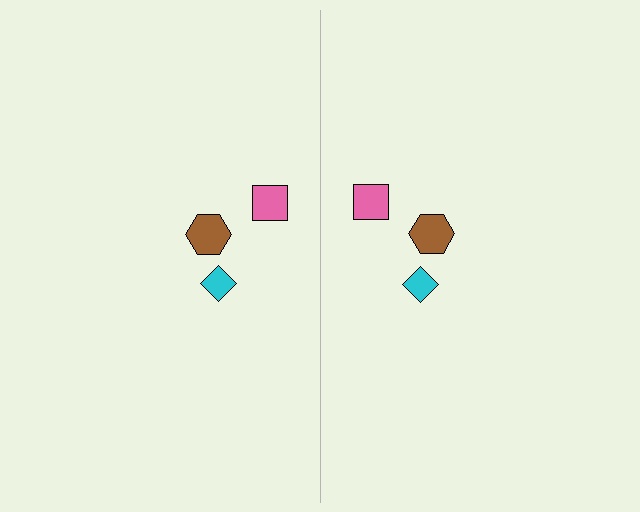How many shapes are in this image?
There are 6 shapes in this image.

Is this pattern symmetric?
Yes, this pattern has bilateral (reflection) symmetry.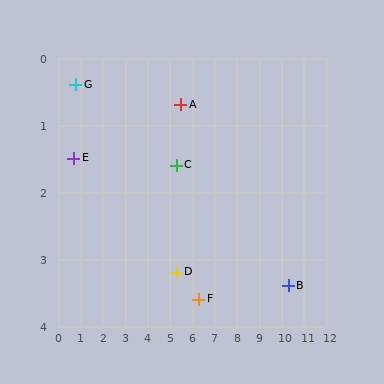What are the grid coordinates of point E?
Point E is at approximately (0.7, 1.5).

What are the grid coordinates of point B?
Point B is at approximately (10.3, 3.4).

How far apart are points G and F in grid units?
Points G and F are about 6.4 grid units apart.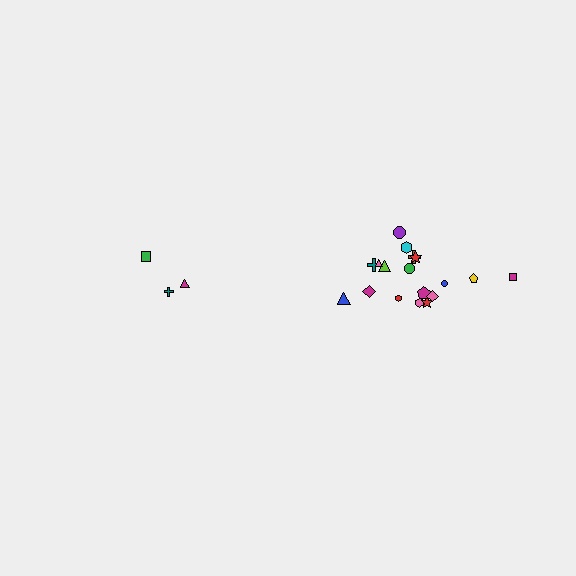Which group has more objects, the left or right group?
The right group.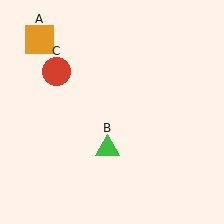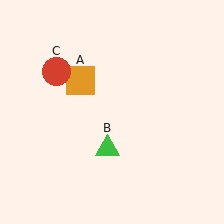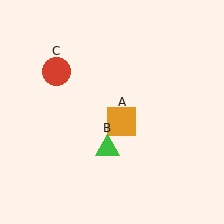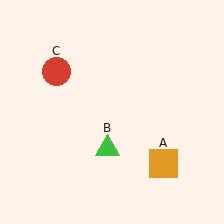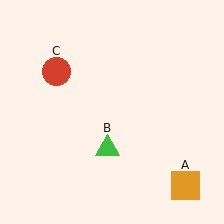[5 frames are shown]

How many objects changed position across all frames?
1 object changed position: orange square (object A).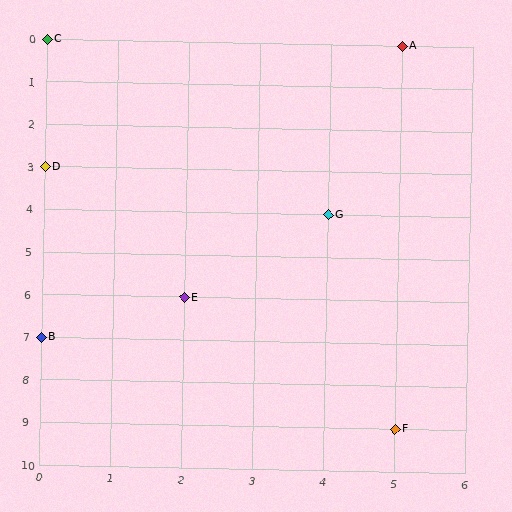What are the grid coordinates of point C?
Point C is at grid coordinates (0, 0).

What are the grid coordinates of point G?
Point G is at grid coordinates (4, 4).